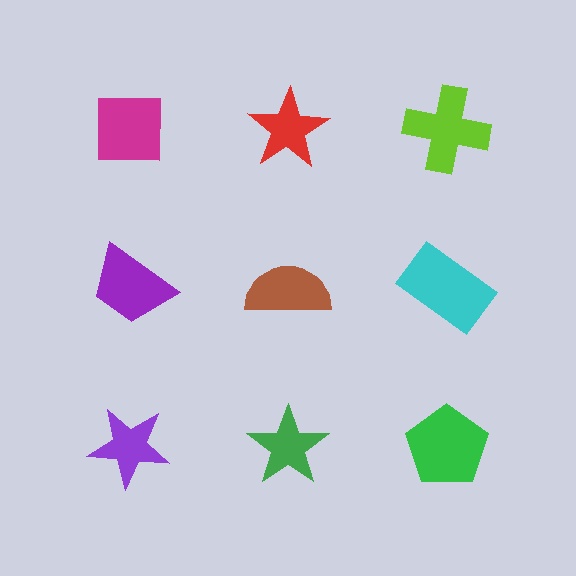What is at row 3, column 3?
A green pentagon.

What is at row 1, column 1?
A magenta square.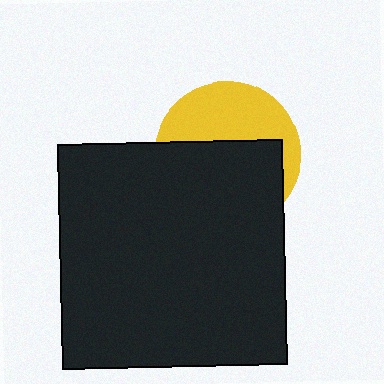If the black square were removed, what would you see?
You would see the complete yellow circle.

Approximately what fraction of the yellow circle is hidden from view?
Roughly 57% of the yellow circle is hidden behind the black square.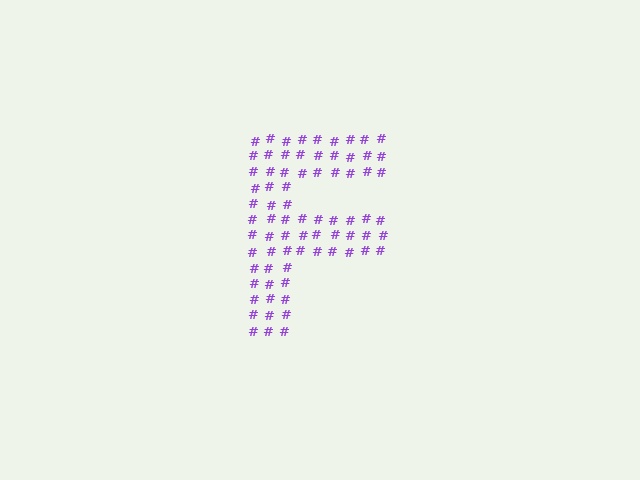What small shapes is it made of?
It is made of small hash symbols.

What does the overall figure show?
The overall figure shows the letter F.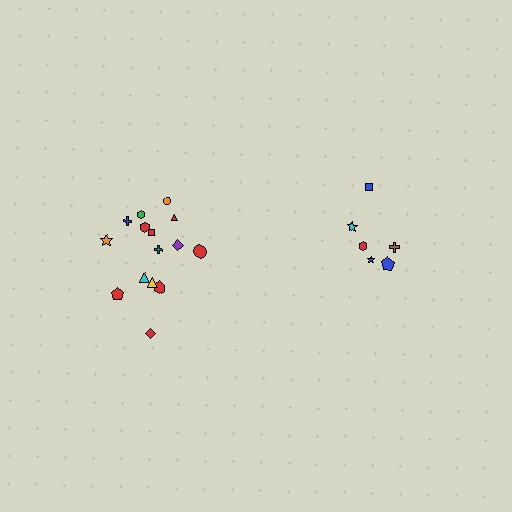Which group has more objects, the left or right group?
The left group.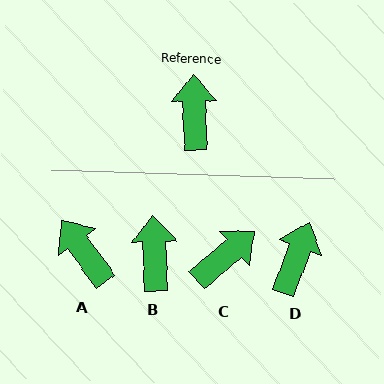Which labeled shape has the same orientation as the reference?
B.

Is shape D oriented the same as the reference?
No, it is off by about 23 degrees.